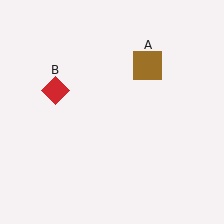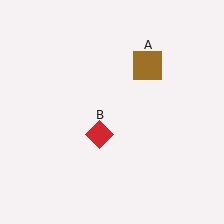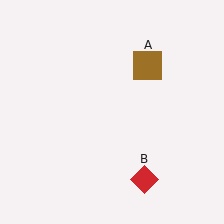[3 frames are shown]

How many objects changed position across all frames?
1 object changed position: red diamond (object B).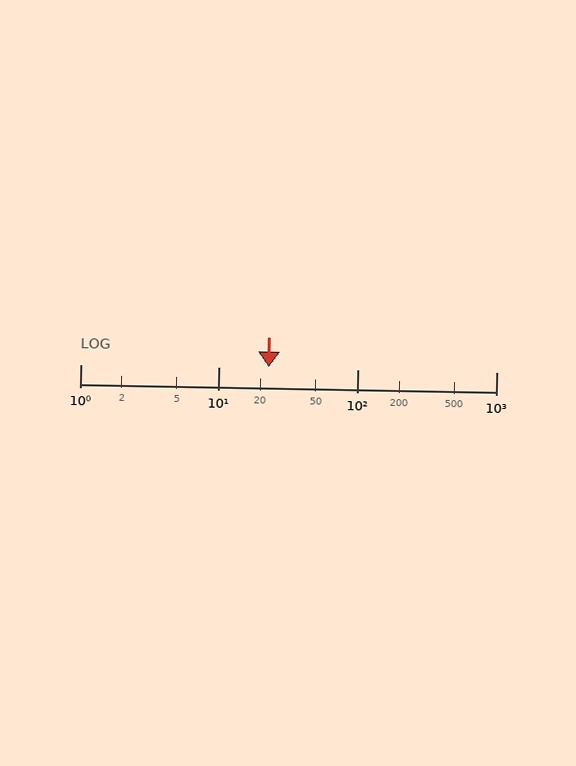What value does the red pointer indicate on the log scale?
The pointer indicates approximately 23.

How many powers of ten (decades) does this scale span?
The scale spans 3 decades, from 1 to 1000.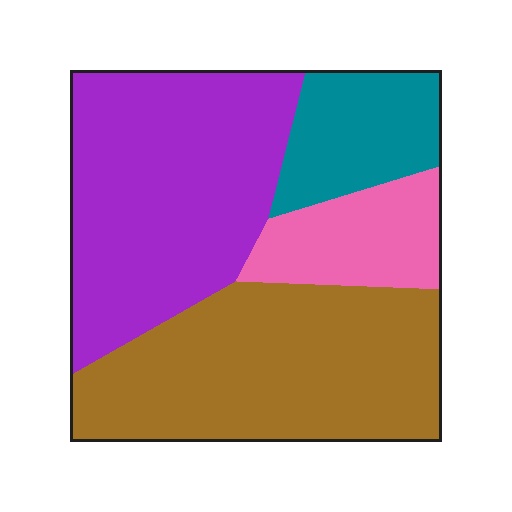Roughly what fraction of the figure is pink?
Pink covers 13% of the figure.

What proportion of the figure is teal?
Teal takes up about one eighth (1/8) of the figure.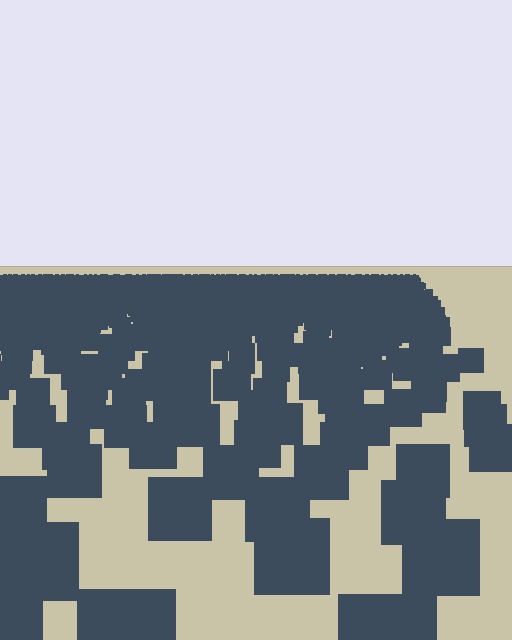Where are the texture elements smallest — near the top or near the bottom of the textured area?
Near the top.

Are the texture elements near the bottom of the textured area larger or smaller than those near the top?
Larger. Near the bottom, elements are closer to the viewer and appear at a bigger on-screen size.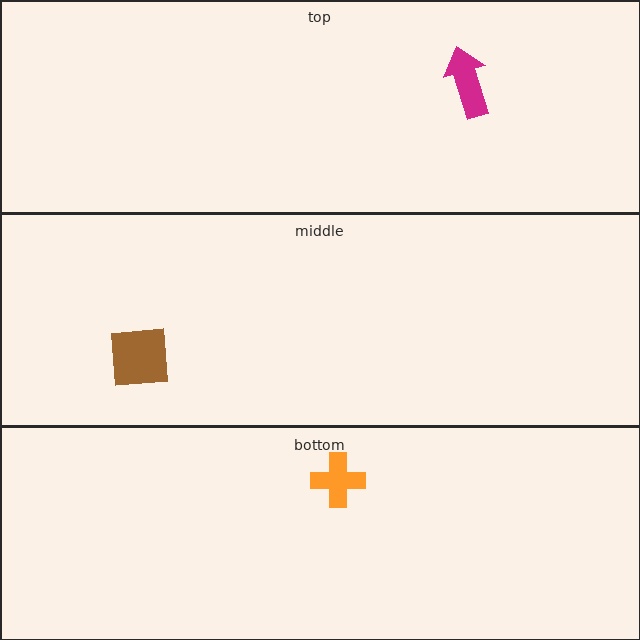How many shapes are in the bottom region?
1.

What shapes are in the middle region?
The brown square.